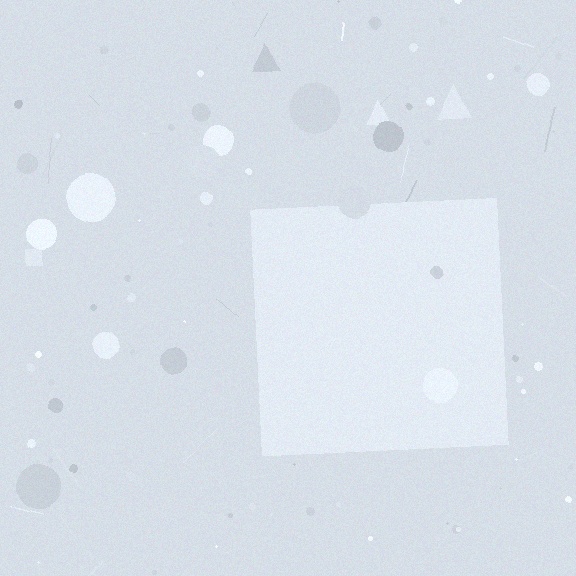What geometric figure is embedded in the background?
A square is embedded in the background.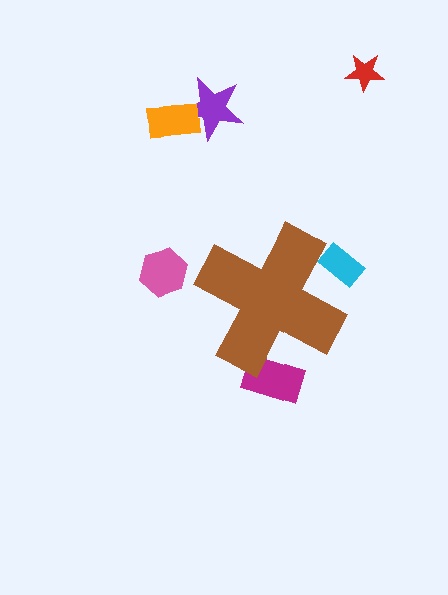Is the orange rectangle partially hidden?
No, the orange rectangle is fully visible.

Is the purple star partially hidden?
No, the purple star is fully visible.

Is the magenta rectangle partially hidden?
Yes, the magenta rectangle is partially hidden behind the brown cross.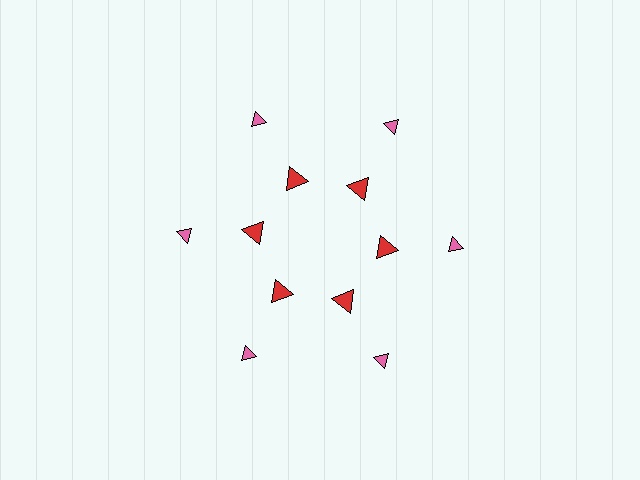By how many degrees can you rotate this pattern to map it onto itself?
The pattern maps onto itself every 60 degrees of rotation.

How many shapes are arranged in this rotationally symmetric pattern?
There are 12 shapes, arranged in 6 groups of 2.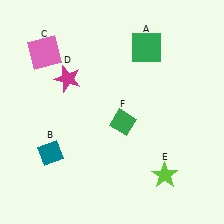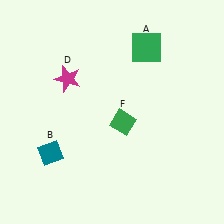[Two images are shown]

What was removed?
The pink square (C), the lime star (E) were removed in Image 2.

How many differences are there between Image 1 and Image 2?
There are 2 differences between the two images.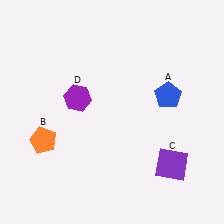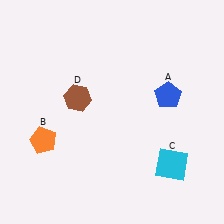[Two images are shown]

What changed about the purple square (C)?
In Image 1, C is purple. In Image 2, it changed to cyan.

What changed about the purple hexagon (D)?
In Image 1, D is purple. In Image 2, it changed to brown.